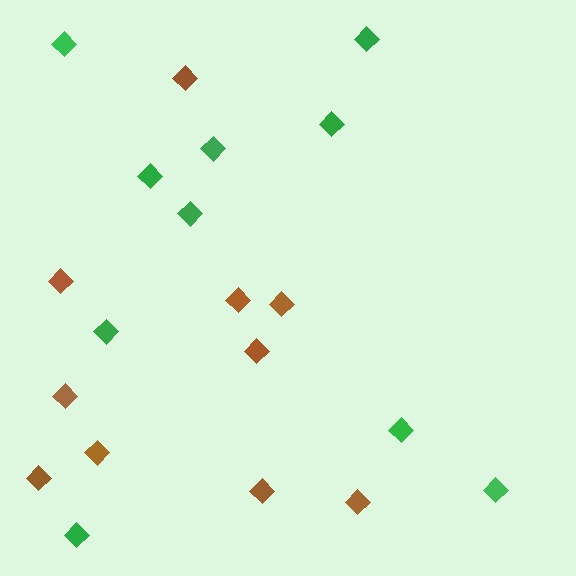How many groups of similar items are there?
There are 2 groups: one group of brown diamonds (10) and one group of green diamonds (10).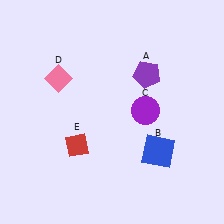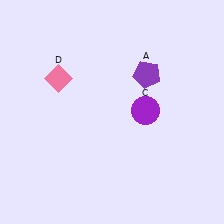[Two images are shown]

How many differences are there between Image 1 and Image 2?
There are 2 differences between the two images.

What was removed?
The red diamond (E), the blue square (B) were removed in Image 2.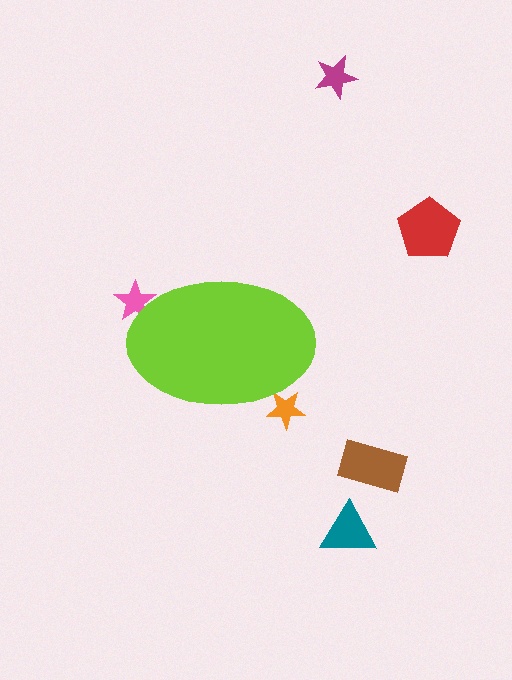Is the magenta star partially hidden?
No, the magenta star is fully visible.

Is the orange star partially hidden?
Yes, the orange star is partially hidden behind the lime ellipse.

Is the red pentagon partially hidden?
No, the red pentagon is fully visible.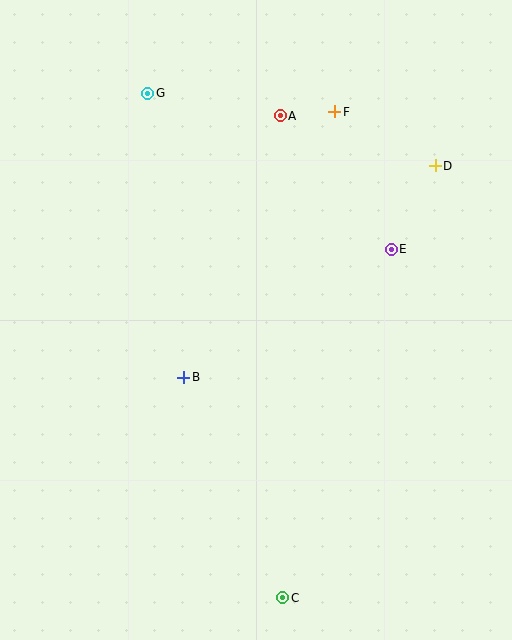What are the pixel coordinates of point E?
Point E is at (391, 249).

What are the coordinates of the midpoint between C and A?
The midpoint between C and A is at (282, 357).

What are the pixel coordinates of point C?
Point C is at (283, 598).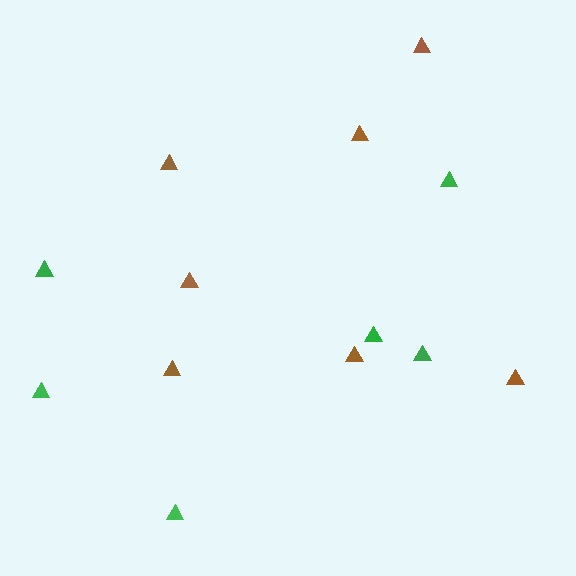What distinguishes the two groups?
There are 2 groups: one group of brown triangles (7) and one group of green triangles (6).